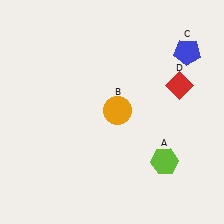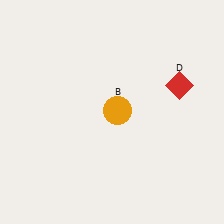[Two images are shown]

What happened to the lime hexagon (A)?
The lime hexagon (A) was removed in Image 2. It was in the bottom-right area of Image 1.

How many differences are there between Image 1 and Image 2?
There are 2 differences between the two images.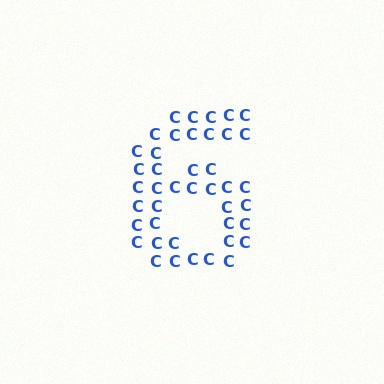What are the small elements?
The small elements are letter C's.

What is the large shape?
The large shape is the digit 6.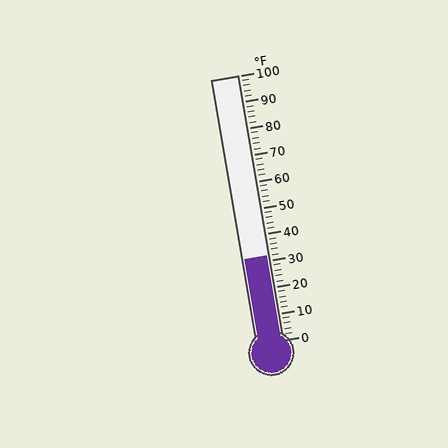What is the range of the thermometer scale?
The thermometer scale ranges from 0°F to 100°F.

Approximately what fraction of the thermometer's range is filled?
The thermometer is filled to approximately 30% of its range.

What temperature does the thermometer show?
The thermometer shows approximately 32°F.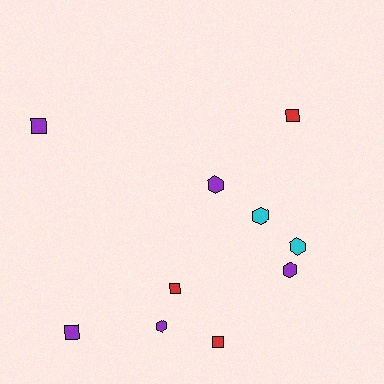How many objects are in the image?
There are 10 objects.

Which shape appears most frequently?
Hexagon, with 5 objects.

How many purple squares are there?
There are 2 purple squares.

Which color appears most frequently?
Purple, with 5 objects.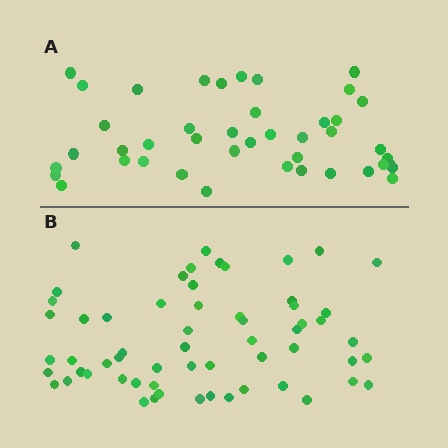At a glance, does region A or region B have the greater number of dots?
Region B (the bottom region) has more dots.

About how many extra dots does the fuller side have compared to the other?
Region B has approximately 15 more dots than region A.